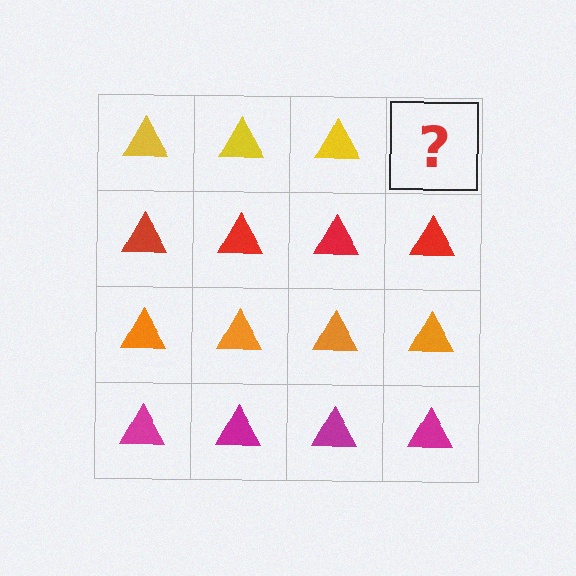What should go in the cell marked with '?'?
The missing cell should contain a yellow triangle.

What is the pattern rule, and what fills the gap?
The rule is that each row has a consistent color. The gap should be filled with a yellow triangle.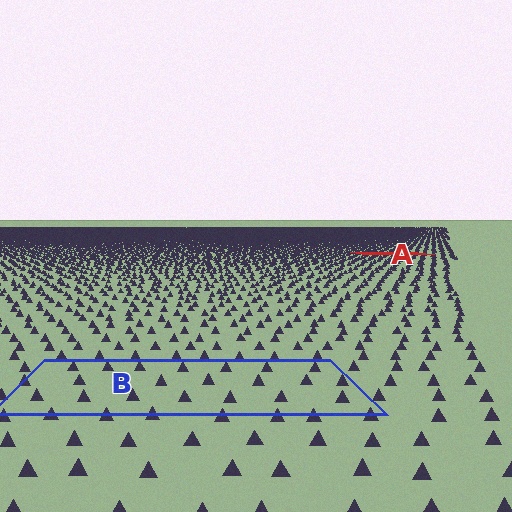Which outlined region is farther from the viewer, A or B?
Region A is farther from the viewer — the texture elements inside it appear smaller and more densely packed.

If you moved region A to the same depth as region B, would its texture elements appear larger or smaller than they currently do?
They would appear larger. At a closer depth, the same texture elements are projected at a bigger on-screen size.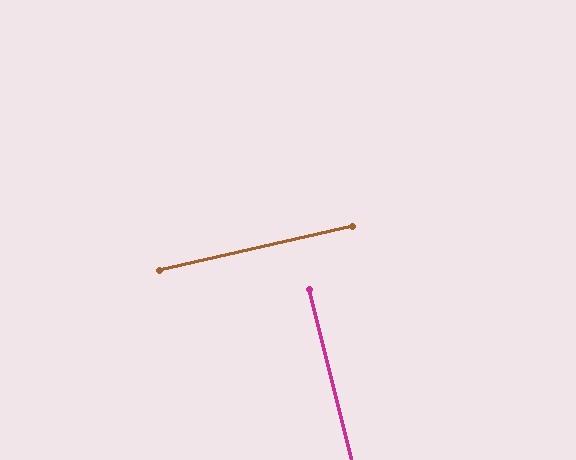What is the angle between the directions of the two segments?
Approximately 89 degrees.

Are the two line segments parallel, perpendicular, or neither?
Perpendicular — they meet at approximately 89°.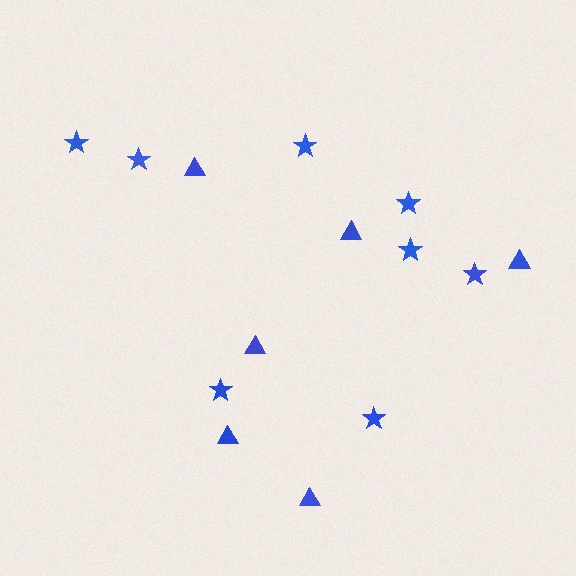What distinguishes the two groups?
There are 2 groups: one group of triangles (6) and one group of stars (8).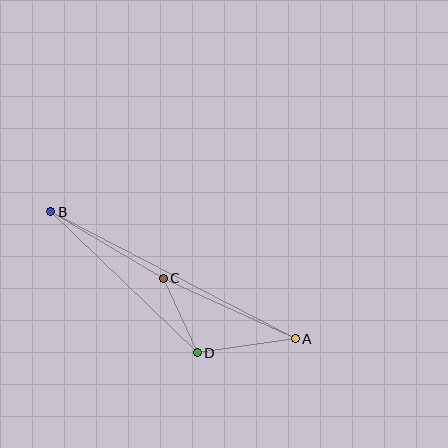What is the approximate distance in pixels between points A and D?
The distance between A and D is approximately 99 pixels.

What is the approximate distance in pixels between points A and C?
The distance between A and C is approximately 145 pixels.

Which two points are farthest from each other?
Points A and B are farthest from each other.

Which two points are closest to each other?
Points C and D are closest to each other.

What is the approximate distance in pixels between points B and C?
The distance between B and C is approximately 130 pixels.